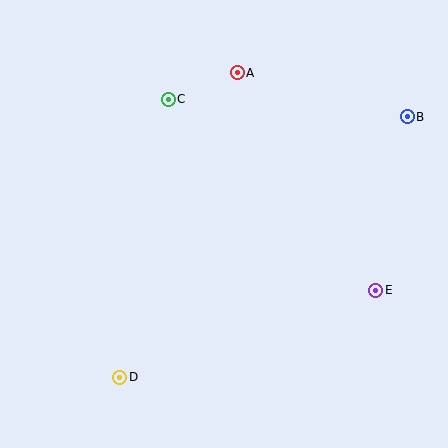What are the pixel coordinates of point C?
Point C is at (168, 99).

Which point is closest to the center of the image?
Point C at (168, 99) is closest to the center.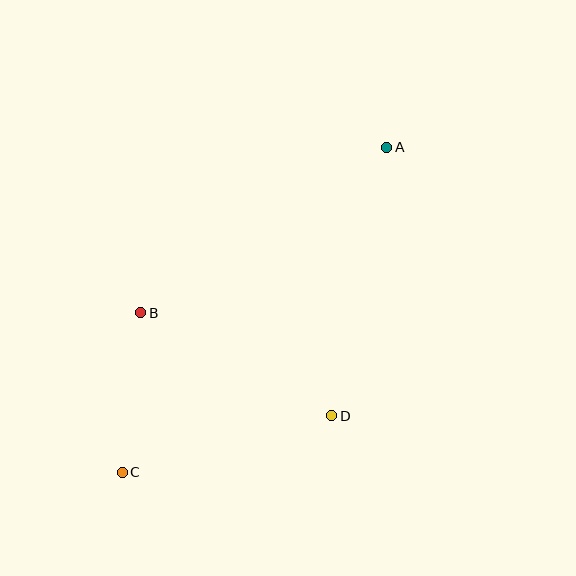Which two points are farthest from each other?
Points A and C are farthest from each other.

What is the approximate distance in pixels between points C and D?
The distance between C and D is approximately 217 pixels.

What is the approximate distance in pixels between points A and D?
The distance between A and D is approximately 274 pixels.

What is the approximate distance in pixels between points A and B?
The distance between A and B is approximately 297 pixels.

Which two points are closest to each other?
Points B and C are closest to each other.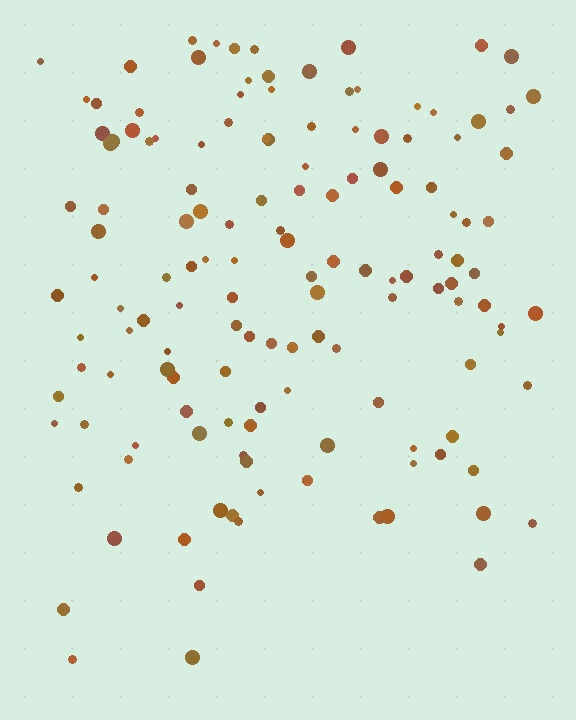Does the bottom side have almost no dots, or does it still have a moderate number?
Still a moderate number, just noticeably fewer than the top.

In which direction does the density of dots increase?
From bottom to top, with the top side densest.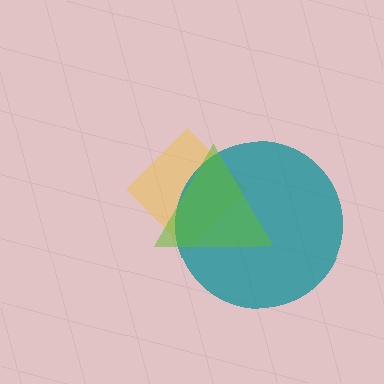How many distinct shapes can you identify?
There are 3 distinct shapes: a yellow diamond, a teal circle, a lime triangle.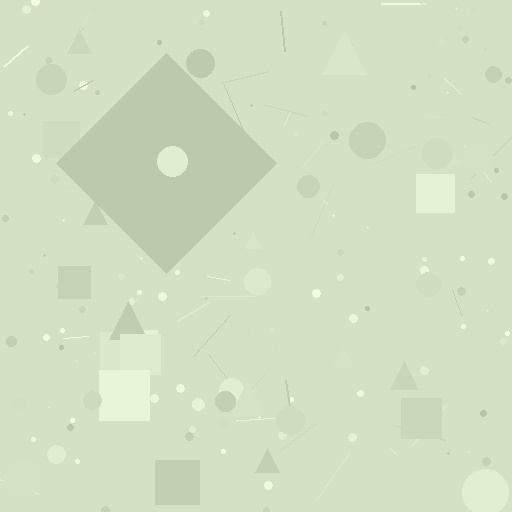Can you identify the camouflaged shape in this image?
The camouflaged shape is a diamond.